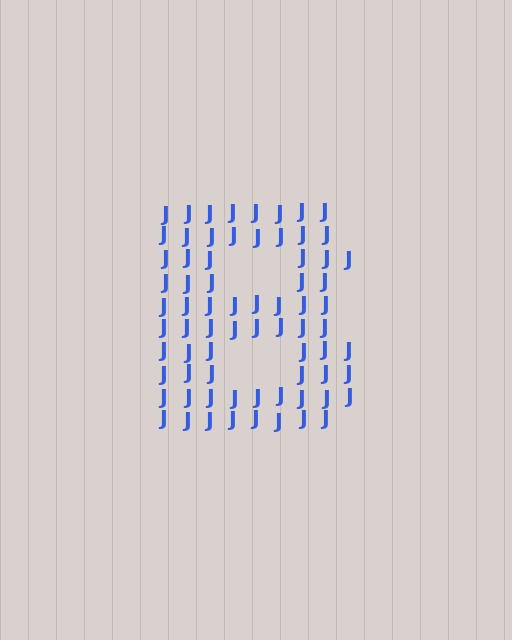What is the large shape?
The large shape is the letter B.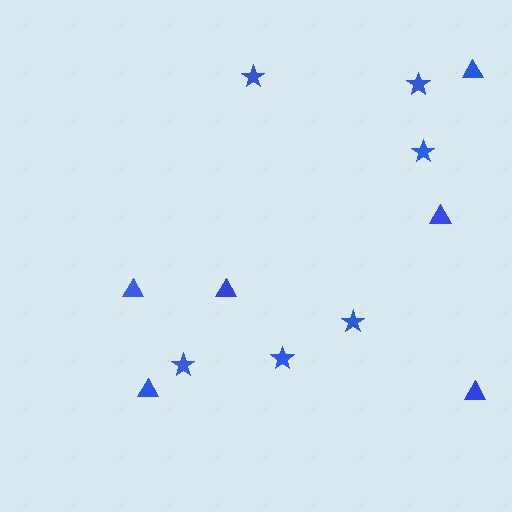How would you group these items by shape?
There are 2 groups: one group of triangles (6) and one group of stars (6).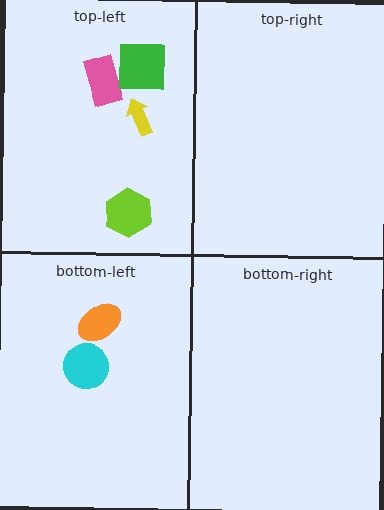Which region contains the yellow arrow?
The top-left region.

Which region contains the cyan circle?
The bottom-left region.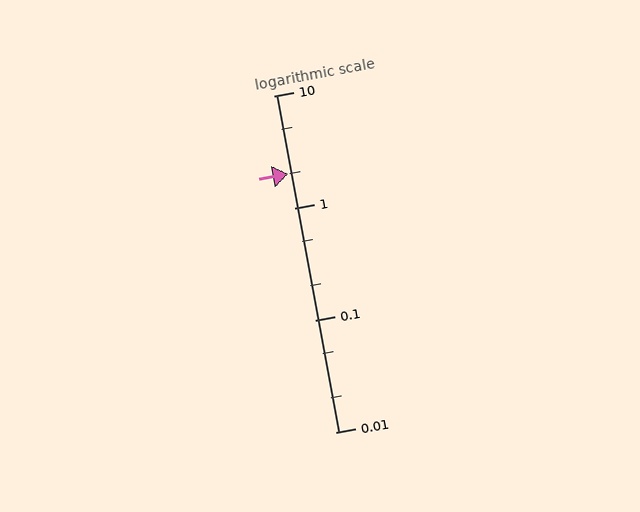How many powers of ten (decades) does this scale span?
The scale spans 3 decades, from 0.01 to 10.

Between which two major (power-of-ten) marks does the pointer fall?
The pointer is between 1 and 10.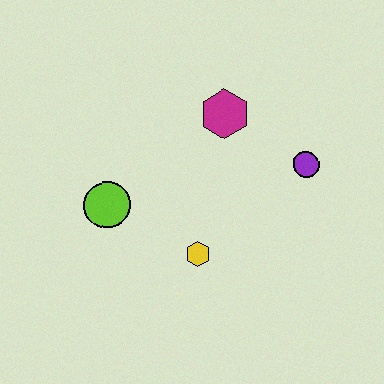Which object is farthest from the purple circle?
The lime circle is farthest from the purple circle.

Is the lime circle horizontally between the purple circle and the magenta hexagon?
No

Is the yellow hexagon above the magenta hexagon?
No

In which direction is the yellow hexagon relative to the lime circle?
The yellow hexagon is to the right of the lime circle.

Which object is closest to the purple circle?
The magenta hexagon is closest to the purple circle.